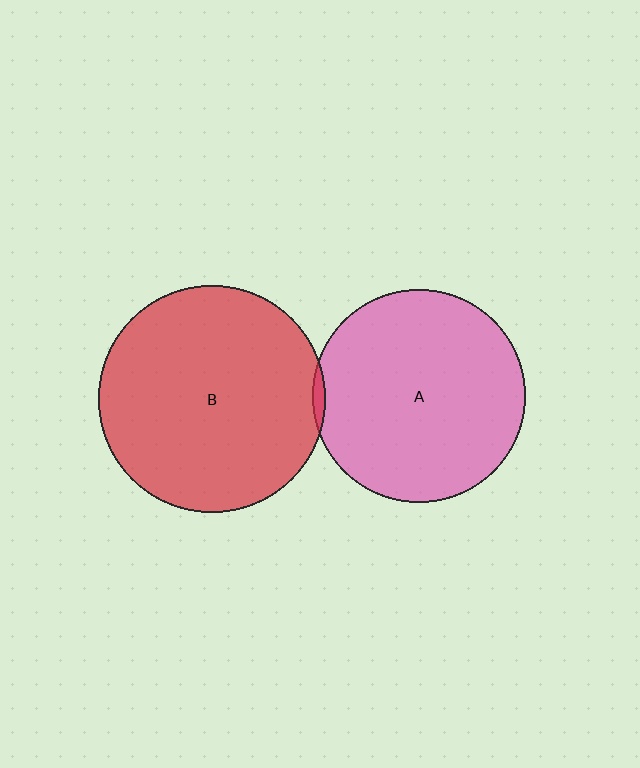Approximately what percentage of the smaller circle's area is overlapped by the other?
Approximately 5%.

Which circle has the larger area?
Circle B (red).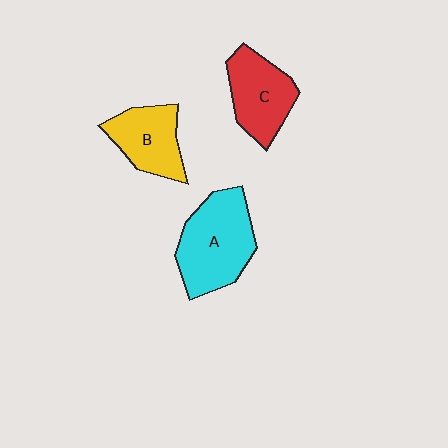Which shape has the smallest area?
Shape B (yellow).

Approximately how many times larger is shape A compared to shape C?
Approximately 1.3 times.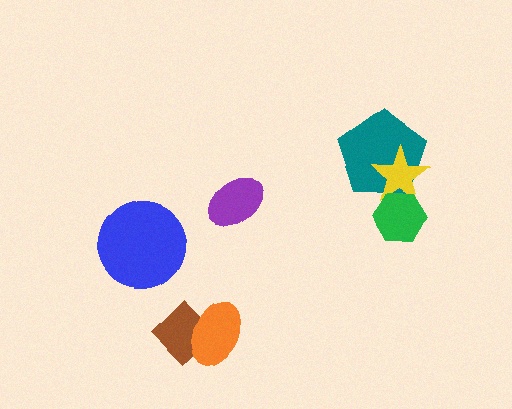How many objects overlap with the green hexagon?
2 objects overlap with the green hexagon.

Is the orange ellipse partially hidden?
No, no other shape covers it.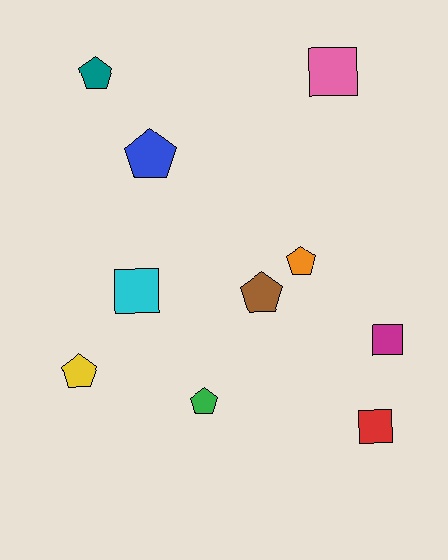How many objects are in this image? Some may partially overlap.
There are 10 objects.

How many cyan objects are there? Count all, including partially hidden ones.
There is 1 cyan object.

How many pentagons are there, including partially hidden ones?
There are 6 pentagons.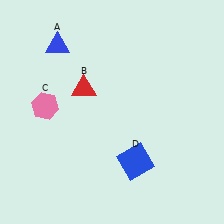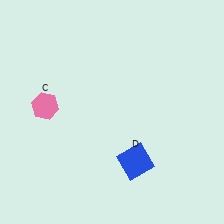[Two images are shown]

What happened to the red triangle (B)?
The red triangle (B) was removed in Image 2. It was in the top-left area of Image 1.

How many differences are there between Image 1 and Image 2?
There are 2 differences between the two images.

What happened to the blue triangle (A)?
The blue triangle (A) was removed in Image 2. It was in the top-left area of Image 1.